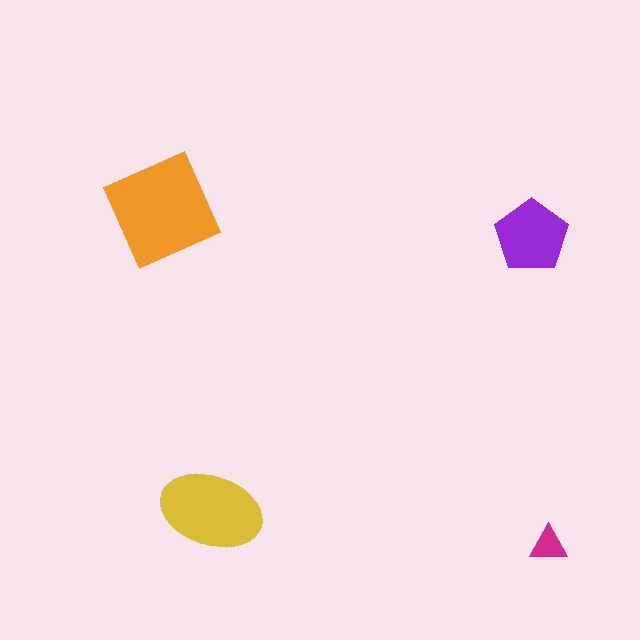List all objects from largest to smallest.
The orange diamond, the yellow ellipse, the purple pentagon, the magenta triangle.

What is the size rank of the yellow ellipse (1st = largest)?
2nd.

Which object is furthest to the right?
The magenta triangle is rightmost.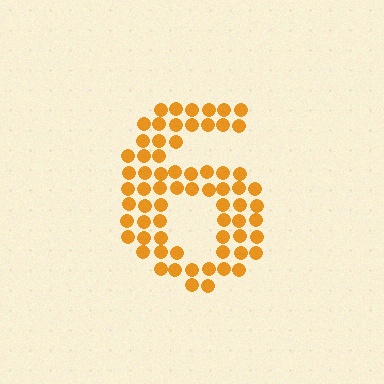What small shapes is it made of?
It is made of small circles.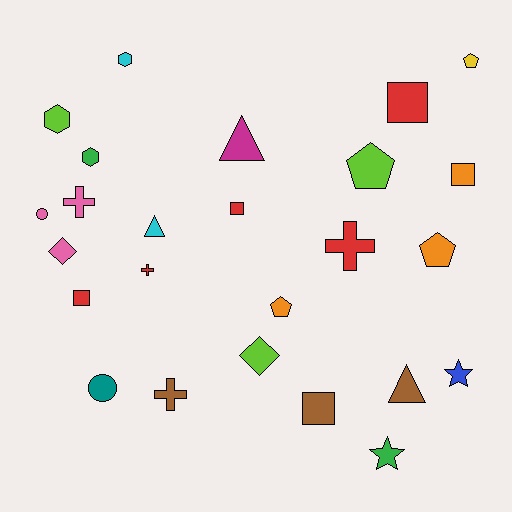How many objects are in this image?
There are 25 objects.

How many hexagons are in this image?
There are 3 hexagons.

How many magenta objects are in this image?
There is 1 magenta object.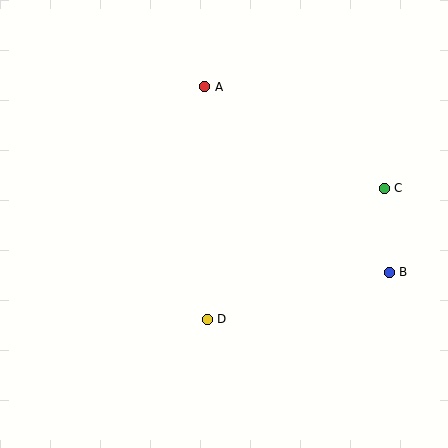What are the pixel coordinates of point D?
Point D is at (207, 319).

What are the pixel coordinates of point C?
Point C is at (384, 188).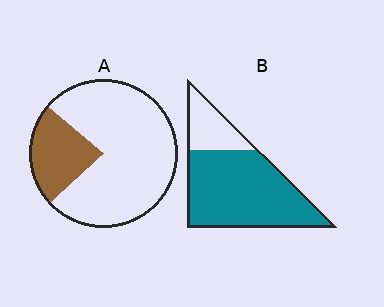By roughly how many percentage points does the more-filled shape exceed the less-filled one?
By roughly 55 percentage points (B over A).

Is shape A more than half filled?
No.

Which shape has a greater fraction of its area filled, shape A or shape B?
Shape B.